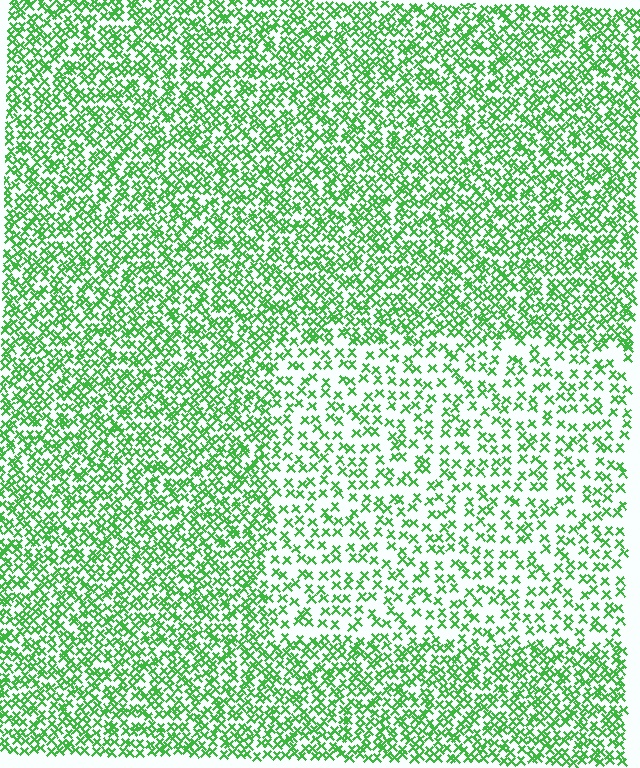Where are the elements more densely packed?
The elements are more densely packed outside the rectangle boundary.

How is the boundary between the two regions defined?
The boundary is defined by a change in element density (approximately 2.0x ratio). All elements are the same color, size, and shape.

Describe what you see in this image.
The image contains small green elements arranged at two different densities. A rectangle-shaped region is visible where the elements are less densely packed than the surrounding area.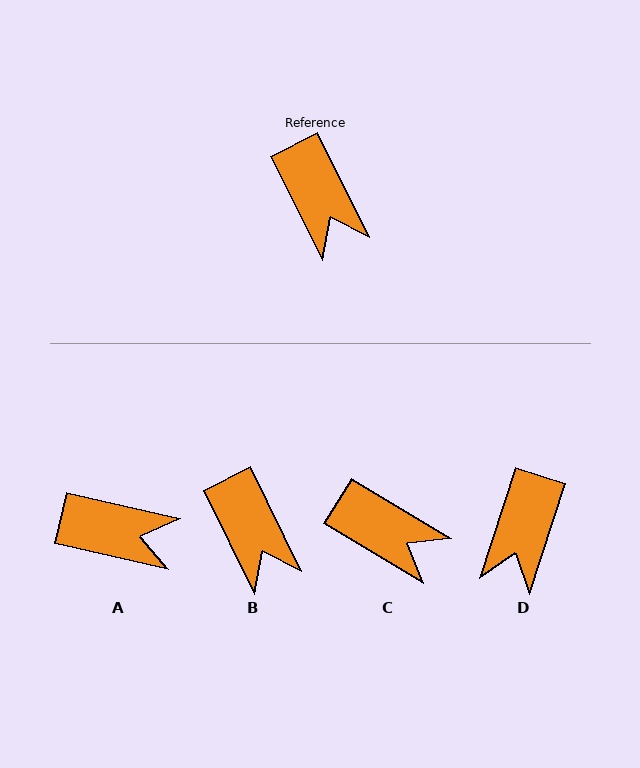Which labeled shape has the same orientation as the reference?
B.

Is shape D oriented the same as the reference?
No, it is off by about 44 degrees.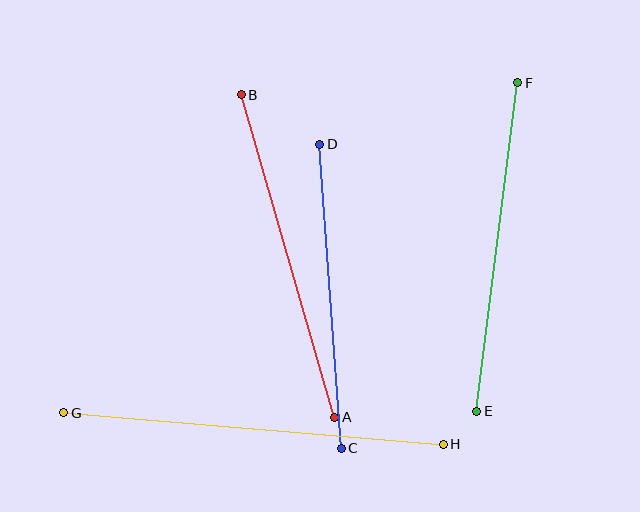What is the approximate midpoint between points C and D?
The midpoint is at approximately (331, 296) pixels.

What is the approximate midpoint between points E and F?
The midpoint is at approximately (497, 247) pixels.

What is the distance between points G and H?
The distance is approximately 381 pixels.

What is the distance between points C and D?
The distance is approximately 305 pixels.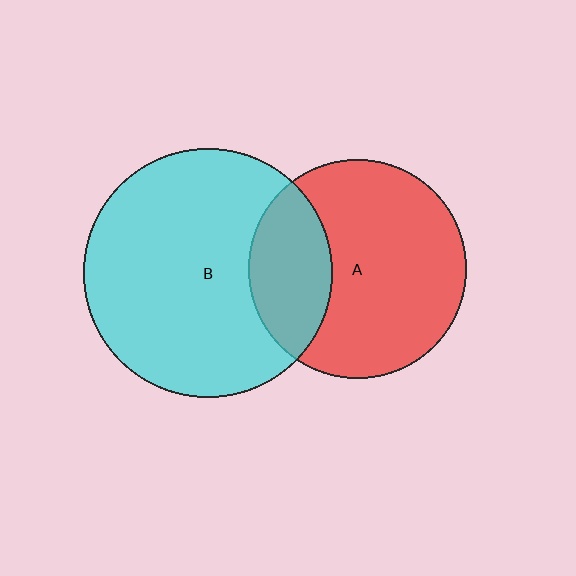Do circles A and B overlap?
Yes.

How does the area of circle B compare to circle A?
Approximately 1.3 times.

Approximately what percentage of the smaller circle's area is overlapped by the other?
Approximately 30%.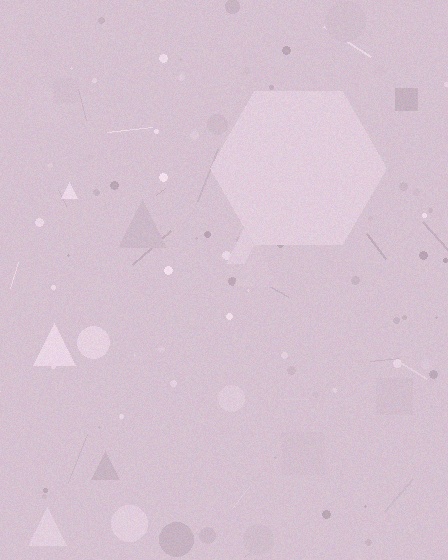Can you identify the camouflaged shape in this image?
The camouflaged shape is a hexagon.